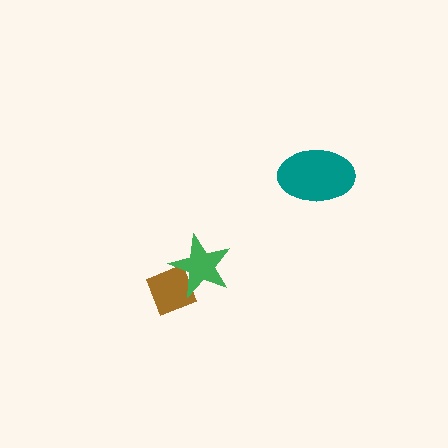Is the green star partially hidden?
No, no other shape covers it.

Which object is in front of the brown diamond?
The green star is in front of the brown diamond.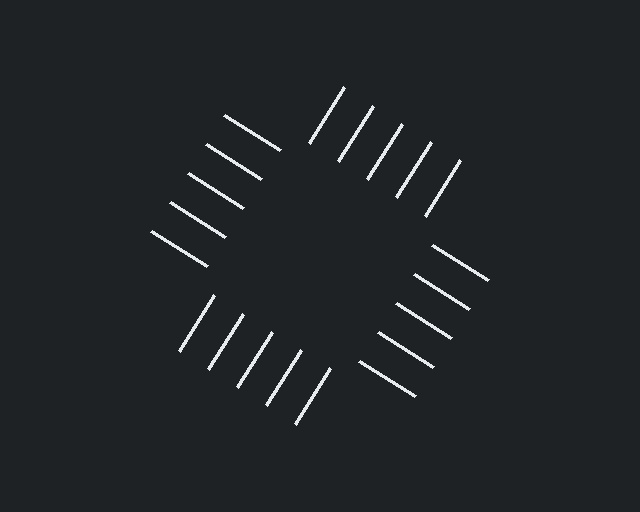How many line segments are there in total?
20 — 5 along each of the 4 edges.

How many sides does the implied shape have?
4 sides — the line-ends trace a square.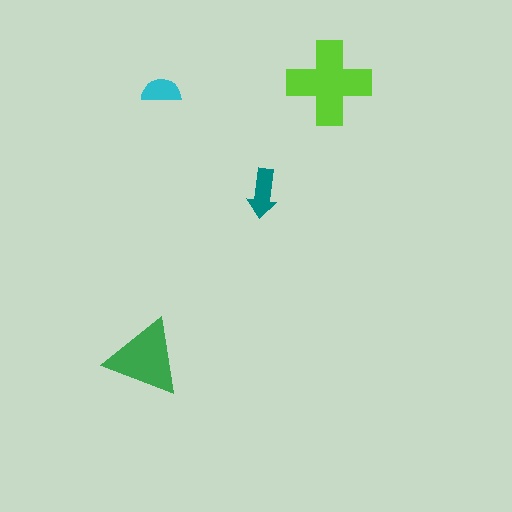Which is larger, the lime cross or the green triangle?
The lime cross.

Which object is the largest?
The lime cross.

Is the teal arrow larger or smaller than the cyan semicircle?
Larger.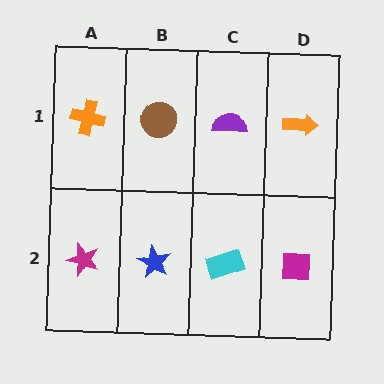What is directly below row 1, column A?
A magenta star.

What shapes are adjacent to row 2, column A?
An orange cross (row 1, column A), a blue star (row 2, column B).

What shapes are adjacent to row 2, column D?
An orange arrow (row 1, column D), a cyan rectangle (row 2, column C).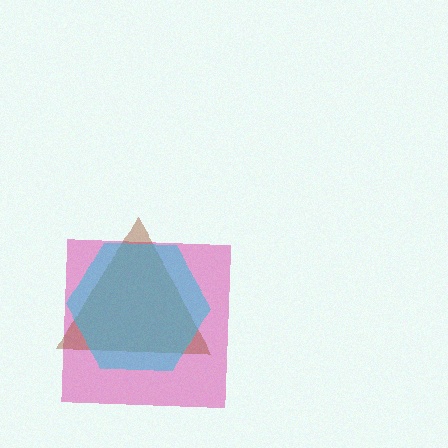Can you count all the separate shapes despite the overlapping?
Yes, there are 3 separate shapes.